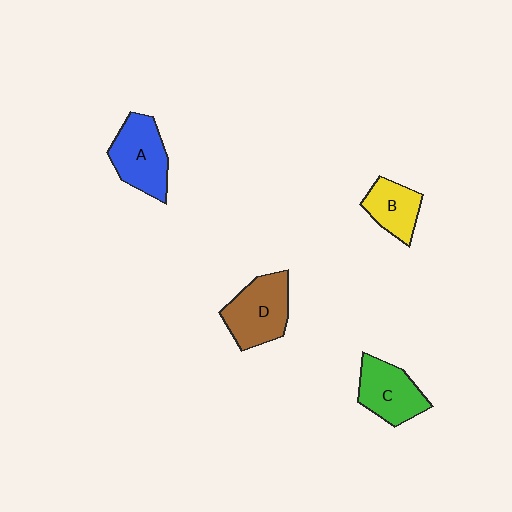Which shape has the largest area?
Shape D (brown).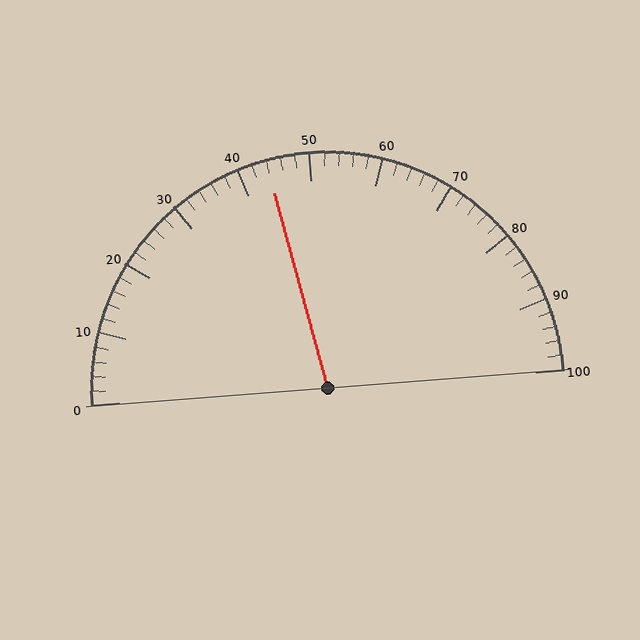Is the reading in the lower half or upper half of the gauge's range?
The reading is in the lower half of the range (0 to 100).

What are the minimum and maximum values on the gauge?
The gauge ranges from 0 to 100.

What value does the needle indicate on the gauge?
The needle indicates approximately 44.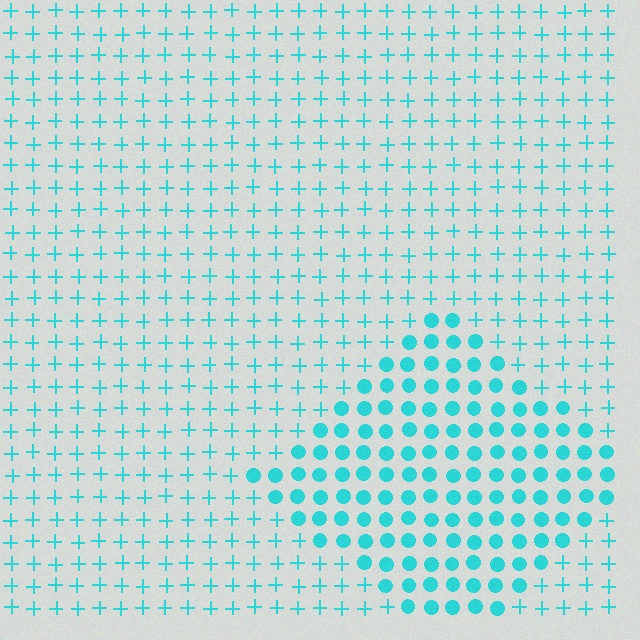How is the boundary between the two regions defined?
The boundary is defined by a change in element shape: circles inside vs. plus signs outside. All elements share the same color and spacing.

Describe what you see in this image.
The image is filled with small cyan elements arranged in a uniform grid. A diamond-shaped region contains circles, while the surrounding area contains plus signs. The boundary is defined purely by the change in element shape.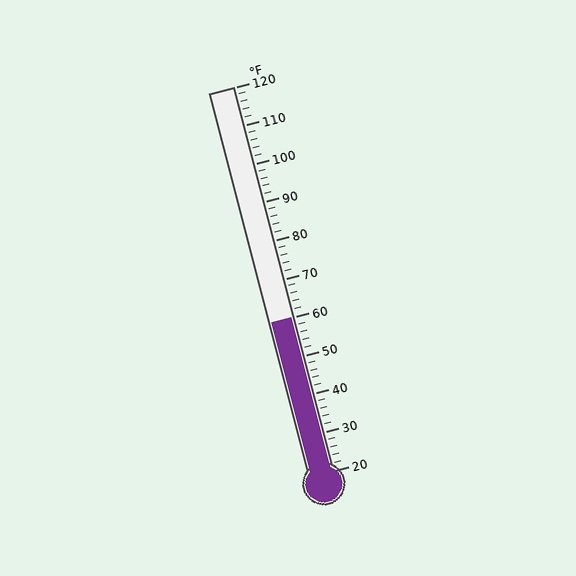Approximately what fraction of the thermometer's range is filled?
The thermometer is filled to approximately 40% of its range.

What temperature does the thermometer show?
The thermometer shows approximately 60°F.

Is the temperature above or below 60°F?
The temperature is at 60°F.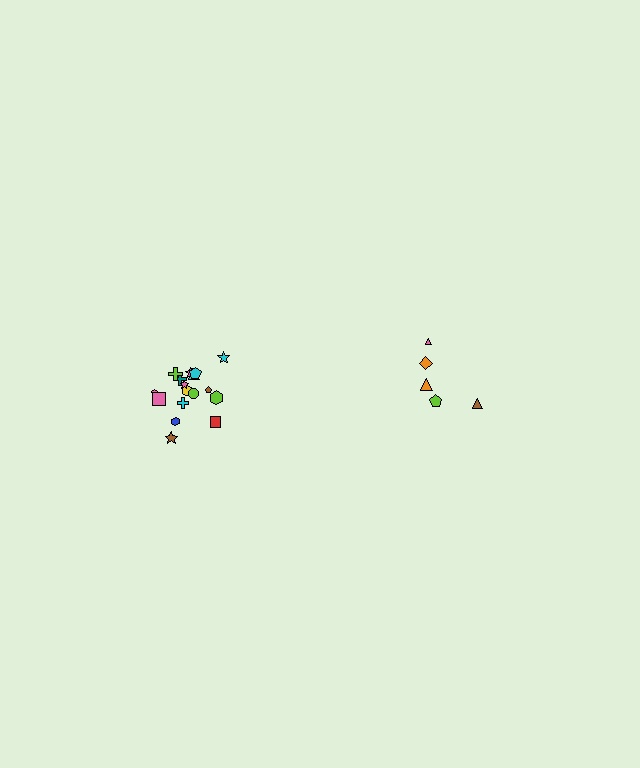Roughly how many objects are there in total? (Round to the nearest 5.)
Roughly 25 objects in total.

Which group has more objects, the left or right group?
The left group.